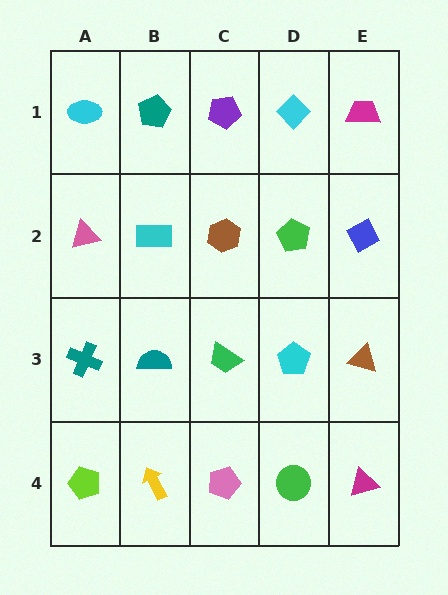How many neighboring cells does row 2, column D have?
4.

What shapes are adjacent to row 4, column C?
A green trapezoid (row 3, column C), a yellow arrow (row 4, column B), a green circle (row 4, column D).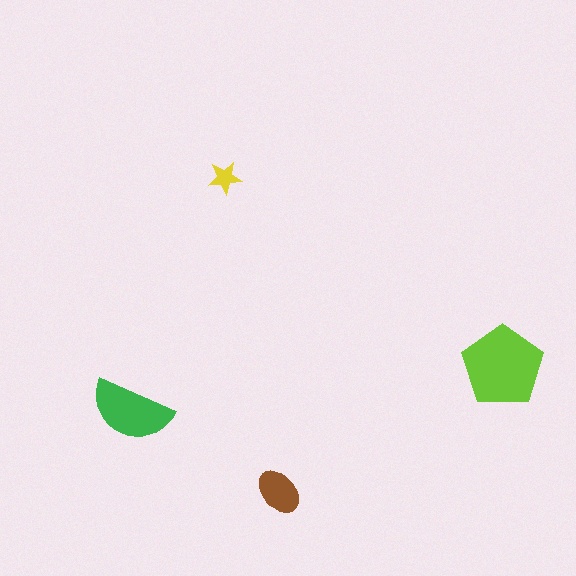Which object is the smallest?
The yellow star.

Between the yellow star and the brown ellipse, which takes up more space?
The brown ellipse.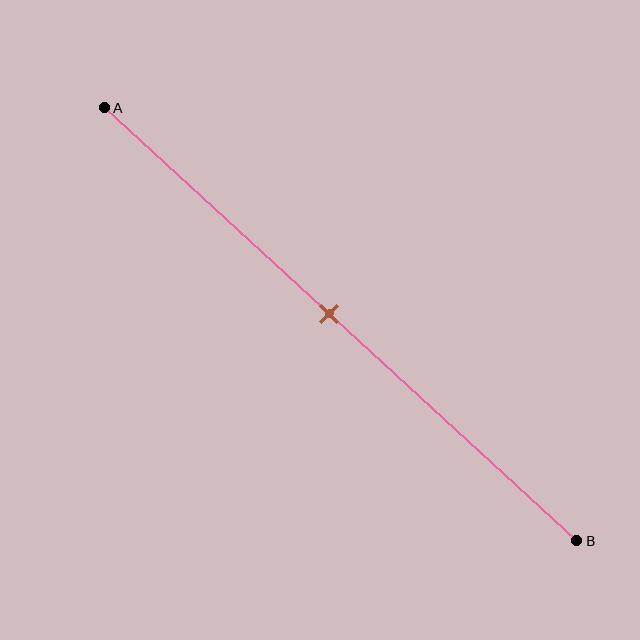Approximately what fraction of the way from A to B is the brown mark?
The brown mark is approximately 50% of the way from A to B.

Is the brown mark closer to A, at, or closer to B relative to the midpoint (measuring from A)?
The brown mark is approximately at the midpoint of segment AB.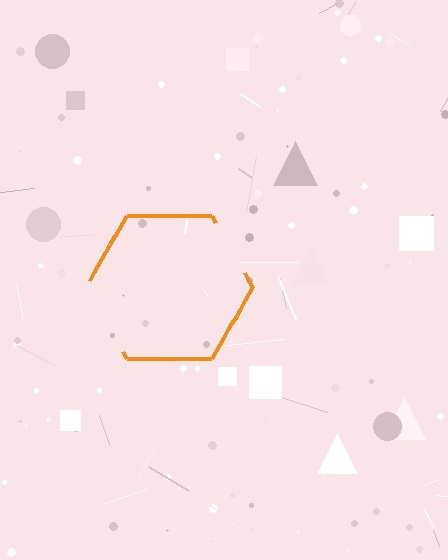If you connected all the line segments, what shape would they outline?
They would outline a hexagon.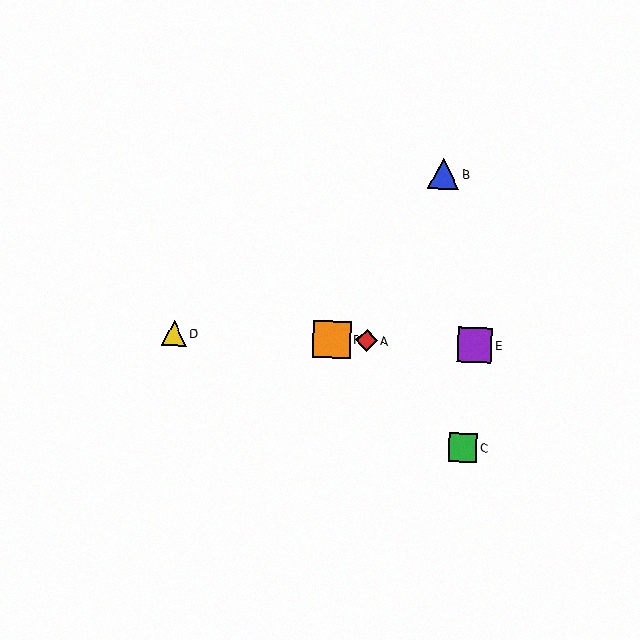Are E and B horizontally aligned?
No, E is at y≈345 and B is at y≈174.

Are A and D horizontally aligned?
Yes, both are at y≈341.